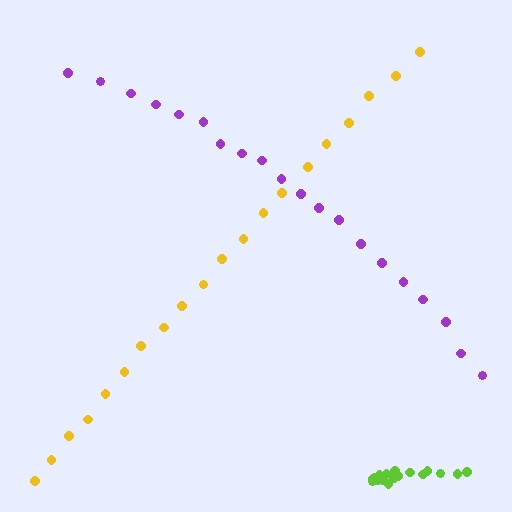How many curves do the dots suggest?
There are 3 distinct paths.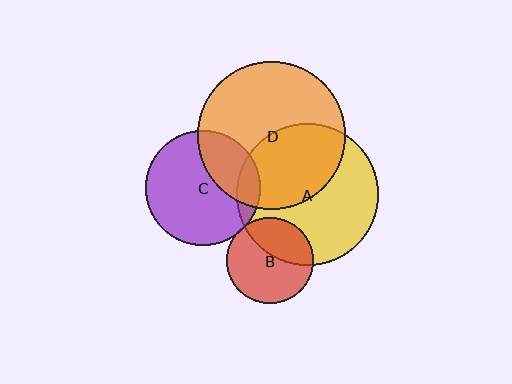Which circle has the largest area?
Circle D (orange).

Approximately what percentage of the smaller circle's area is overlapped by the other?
Approximately 5%.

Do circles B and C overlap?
Yes.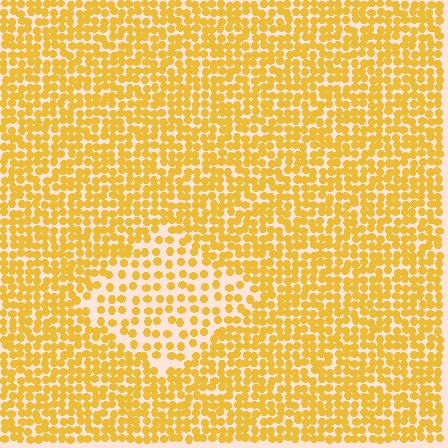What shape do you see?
I see a diamond.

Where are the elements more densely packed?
The elements are more densely packed outside the diamond boundary.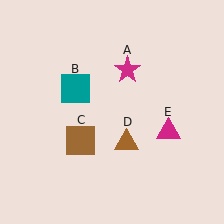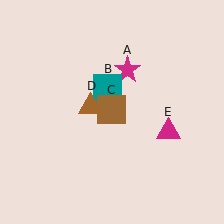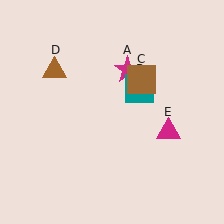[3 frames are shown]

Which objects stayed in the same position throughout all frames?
Magenta star (object A) and magenta triangle (object E) remained stationary.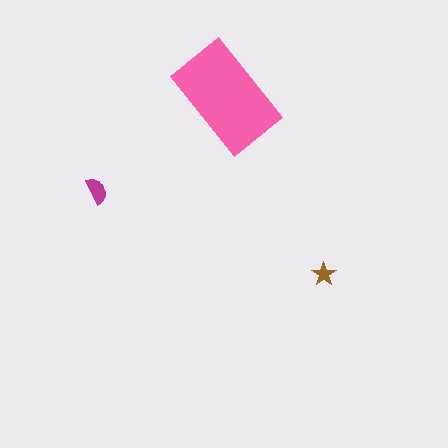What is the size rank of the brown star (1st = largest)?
3rd.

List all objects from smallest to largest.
The brown star, the magenta semicircle, the pink rectangle.